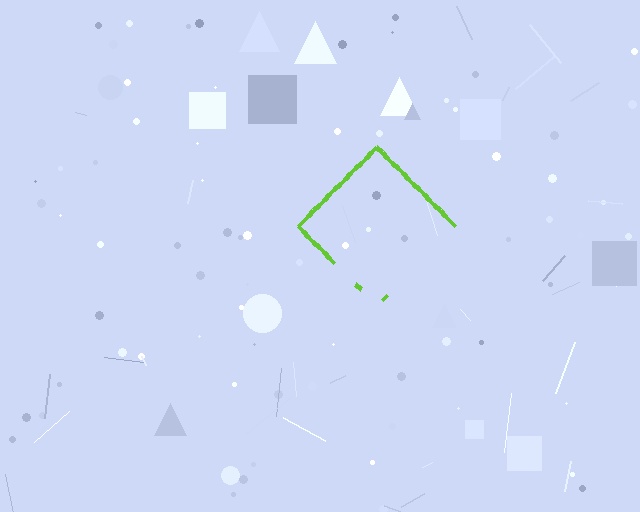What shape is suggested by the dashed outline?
The dashed outline suggests a diamond.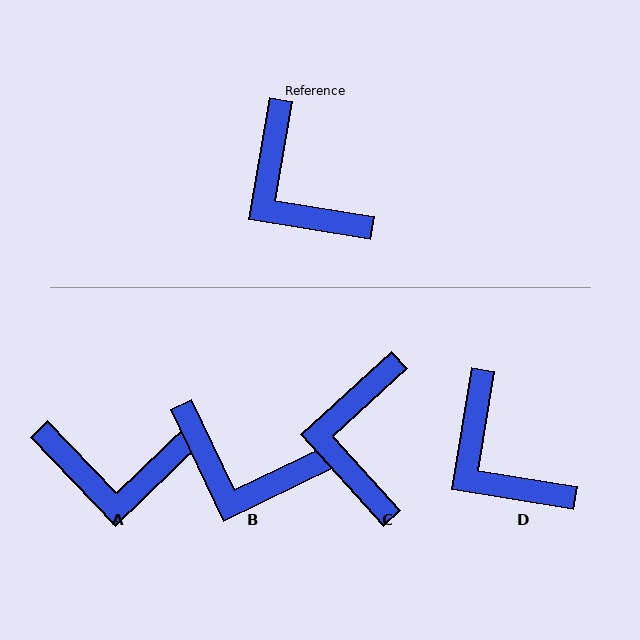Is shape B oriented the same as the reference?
No, it is off by about 35 degrees.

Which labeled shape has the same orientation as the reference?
D.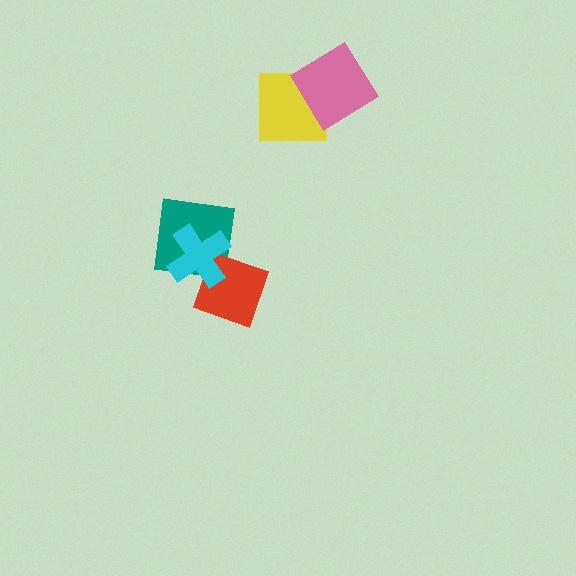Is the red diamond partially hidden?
Yes, it is partially covered by another shape.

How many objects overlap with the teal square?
2 objects overlap with the teal square.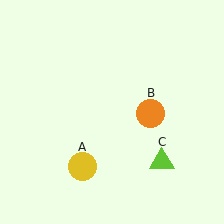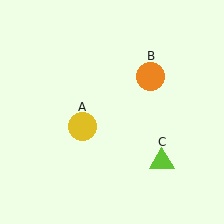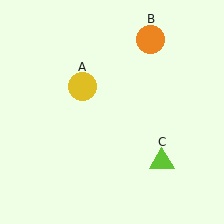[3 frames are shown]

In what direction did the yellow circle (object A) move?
The yellow circle (object A) moved up.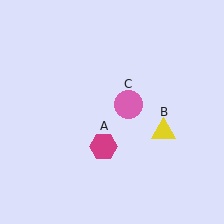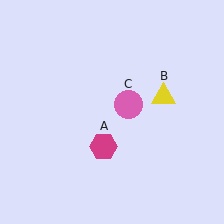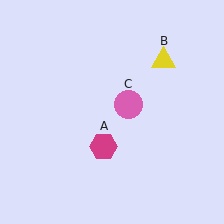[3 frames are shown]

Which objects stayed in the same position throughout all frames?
Magenta hexagon (object A) and pink circle (object C) remained stationary.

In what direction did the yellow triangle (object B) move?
The yellow triangle (object B) moved up.